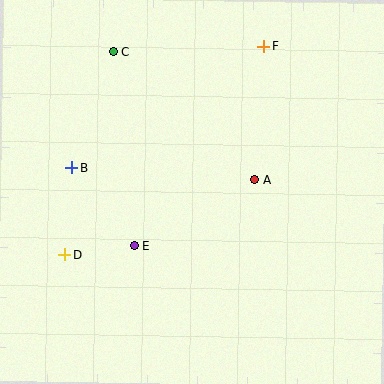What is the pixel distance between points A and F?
The distance between A and F is 134 pixels.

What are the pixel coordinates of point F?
Point F is at (264, 46).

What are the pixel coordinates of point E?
Point E is at (134, 246).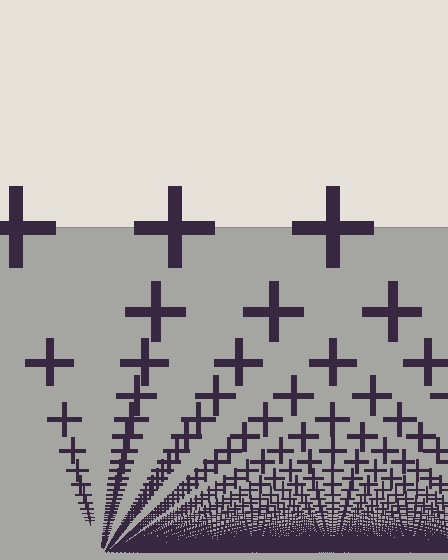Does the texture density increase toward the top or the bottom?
Density increases toward the bottom.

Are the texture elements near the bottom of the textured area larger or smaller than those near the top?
Smaller. The gradient is inverted — elements near the bottom are smaller and denser.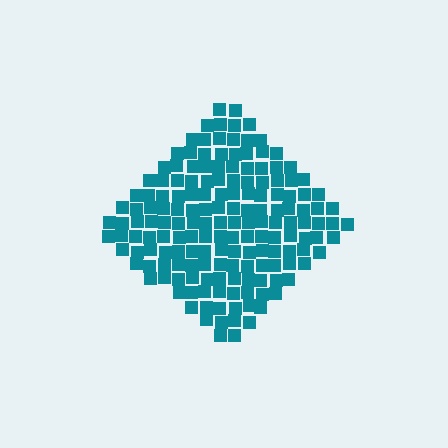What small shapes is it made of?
It is made of small squares.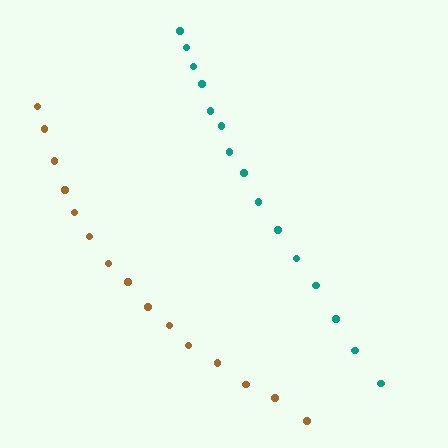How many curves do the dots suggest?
There are 2 distinct paths.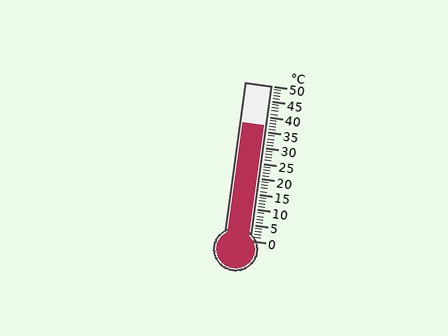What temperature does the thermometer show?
The thermometer shows approximately 37°C.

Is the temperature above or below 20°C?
The temperature is above 20°C.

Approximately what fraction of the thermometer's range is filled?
The thermometer is filled to approximately 75% of its range.